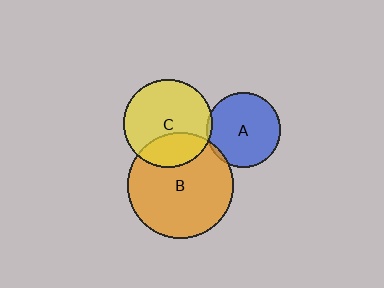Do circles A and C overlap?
Yes.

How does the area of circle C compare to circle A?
Approximately 1.4 times.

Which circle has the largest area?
Circle B (orange).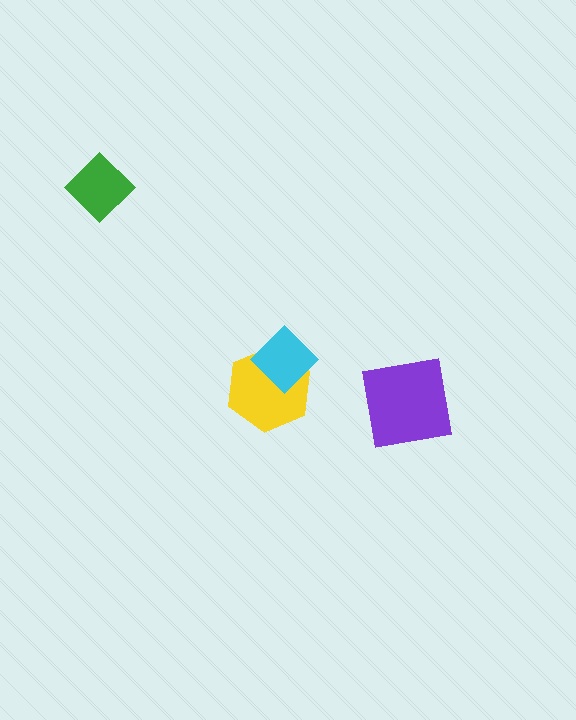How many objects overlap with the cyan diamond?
1 object overlaps with the cyan diamond.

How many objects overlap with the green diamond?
0 objects overlap with the green diamond.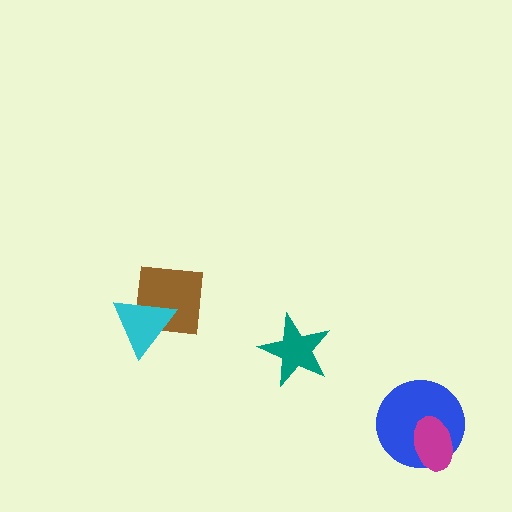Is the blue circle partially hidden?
Yes, it is partially covered by another shape.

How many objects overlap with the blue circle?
1 object overlaps with the blue circle.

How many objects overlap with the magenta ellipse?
1 object overlaps with the magenta ellipse.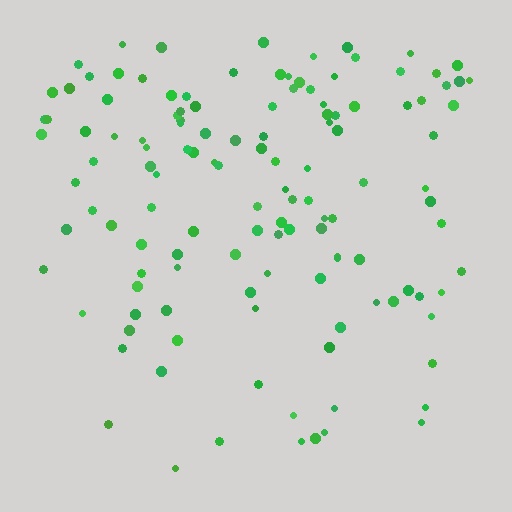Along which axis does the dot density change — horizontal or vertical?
Vertical.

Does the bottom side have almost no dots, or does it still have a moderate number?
Still a moderate number, just noticeably fewer than the top.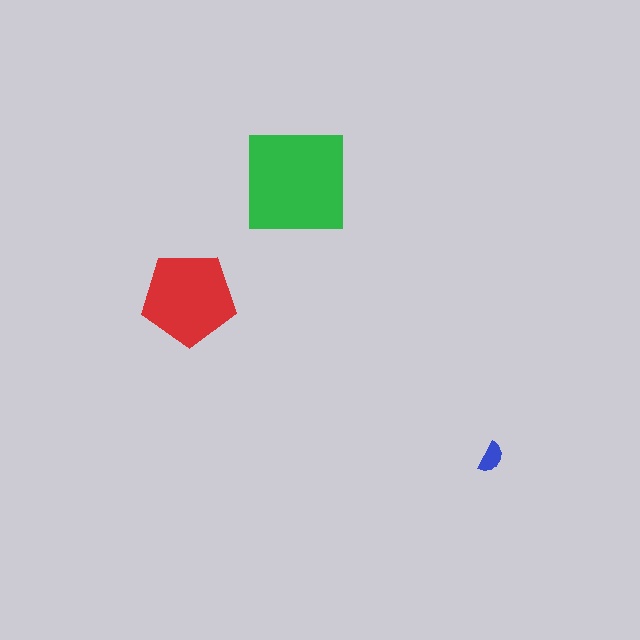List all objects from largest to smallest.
The green square, the red pentagon, the blue semicircle.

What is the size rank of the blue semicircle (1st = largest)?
3rd.